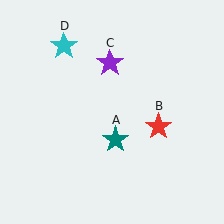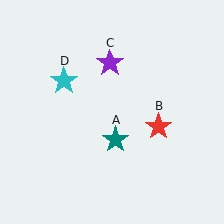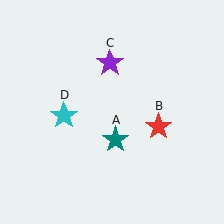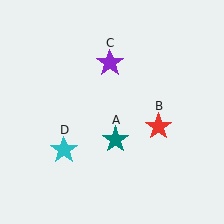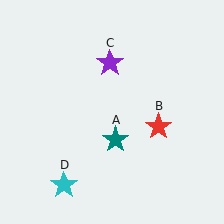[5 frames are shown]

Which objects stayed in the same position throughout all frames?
Teal star (object A) and red star (object B) and purple star (object C) remained stationary.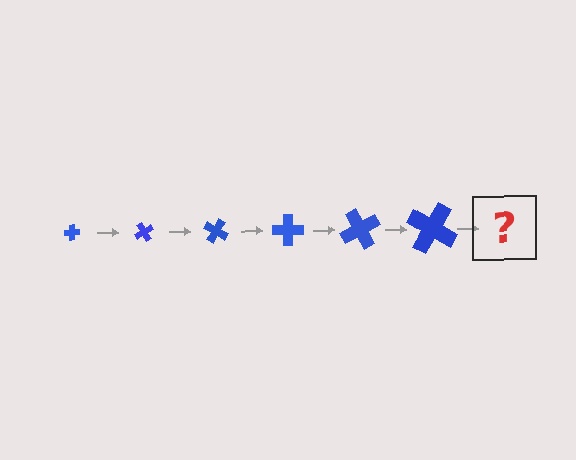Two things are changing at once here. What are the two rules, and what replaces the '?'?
The two rules are that the cross grows larger each step and it rotates 60 degrees each step. The '?' should be a cross, larger than the previous one and rotated 360 degrees from the start.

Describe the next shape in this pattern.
It should be a cross, larger than the previous one and rotated 360 degrees from the start.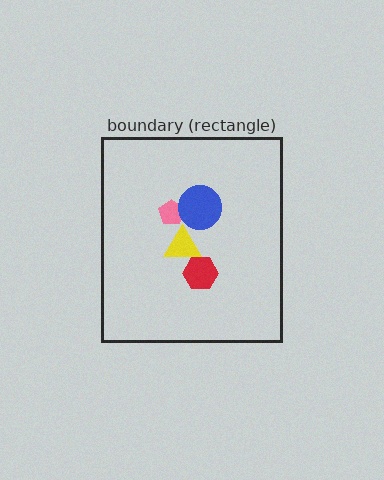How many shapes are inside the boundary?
4 inside, 0 outside.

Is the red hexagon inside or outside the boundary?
Inside.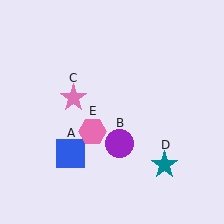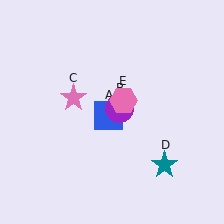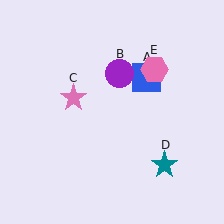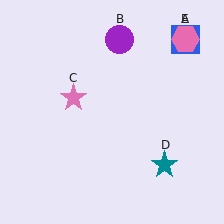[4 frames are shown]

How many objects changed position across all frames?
3 objects changed position: blue square (object A), purple circle (object B), pink hexagon (object E).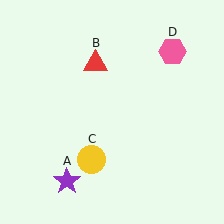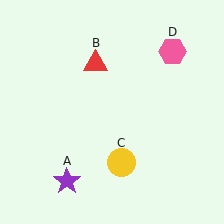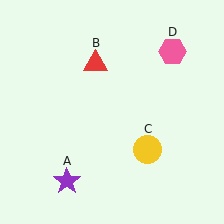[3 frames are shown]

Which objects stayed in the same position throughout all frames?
Purple star (object A) and red triangle (object B) and pink hexagon (object D) remained stationary.